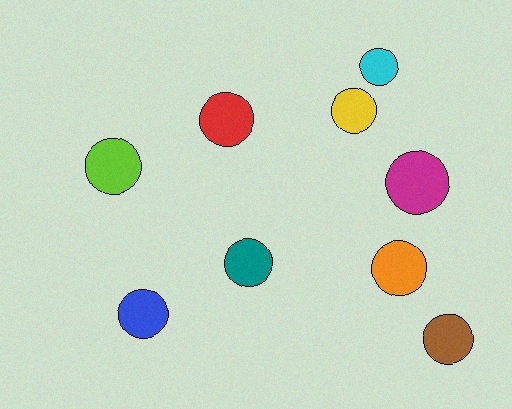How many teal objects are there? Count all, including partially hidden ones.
There is 1 teal object.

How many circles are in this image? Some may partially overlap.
There are 9 circles.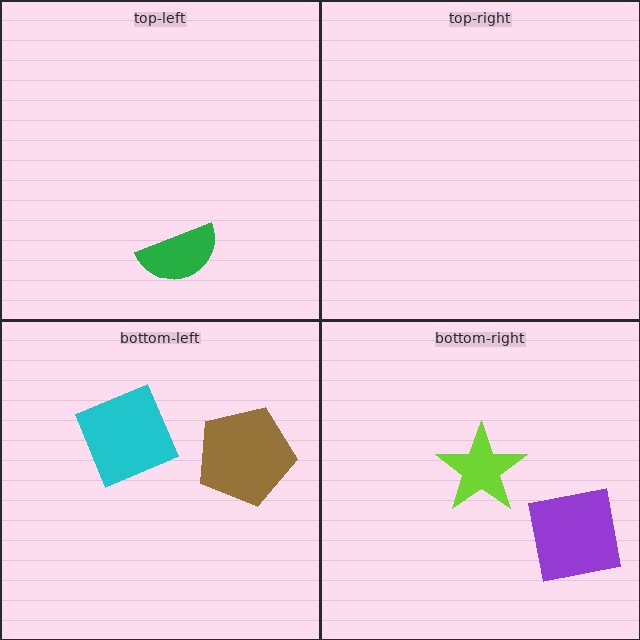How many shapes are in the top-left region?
1.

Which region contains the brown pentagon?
The bottom-left region.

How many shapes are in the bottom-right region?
2.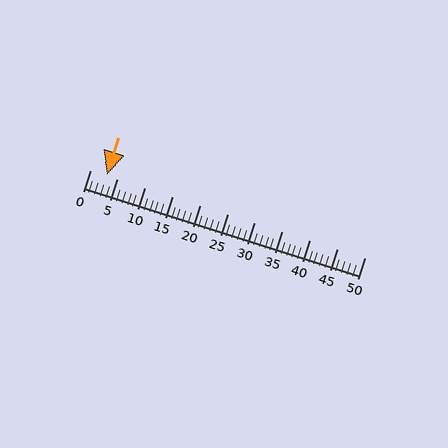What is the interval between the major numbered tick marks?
The major tick marks are spaced 5 units apart.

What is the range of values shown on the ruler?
The ruler shows values from 0 to 50.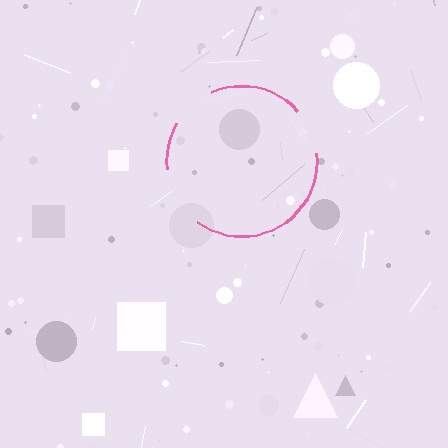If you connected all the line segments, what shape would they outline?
They would outline a circle.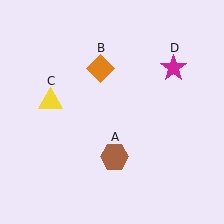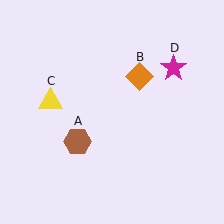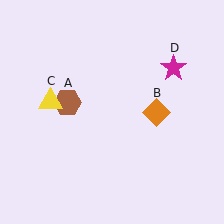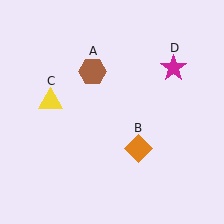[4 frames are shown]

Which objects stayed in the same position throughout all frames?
Yellow triangle (object C) and magenta star (object D) remained stationary.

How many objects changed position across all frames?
2 objects changed position: brown hexagon (object A), orange diamond (object B).